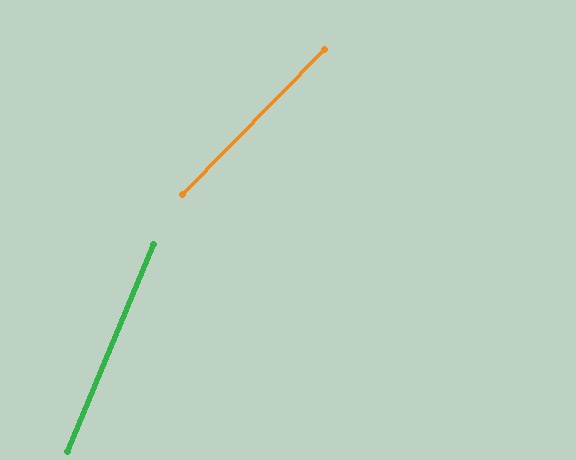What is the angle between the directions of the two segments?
Approximately 22 degrees.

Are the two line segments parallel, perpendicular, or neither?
Neither parallel nor perpendicular — they differ by about 22°.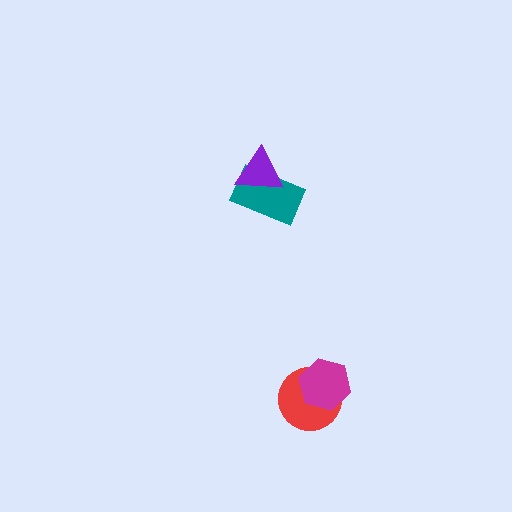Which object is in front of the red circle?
The magenta hexagon is in front of the red circle.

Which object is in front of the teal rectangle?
The purple triangle is in front of the teal rectangle.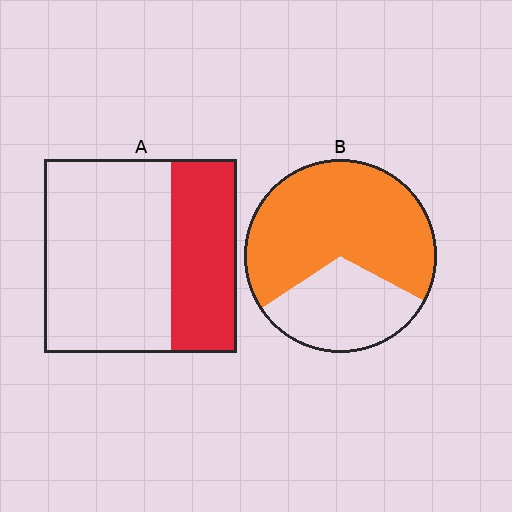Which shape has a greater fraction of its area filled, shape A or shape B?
Shape B.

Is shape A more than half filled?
No.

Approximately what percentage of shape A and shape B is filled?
A is approximately 35% and B is approximately 65%.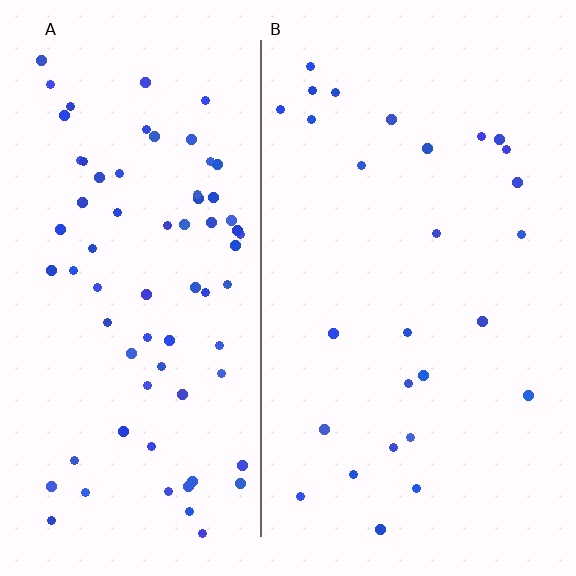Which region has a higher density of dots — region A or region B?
A (the left).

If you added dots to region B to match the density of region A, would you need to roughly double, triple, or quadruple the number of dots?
Approximately triple.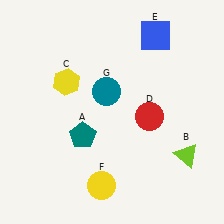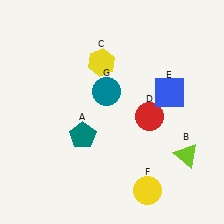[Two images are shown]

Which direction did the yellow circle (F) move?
The yellow circle (F) moved right.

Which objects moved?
The objects that moved are: the yellow hexagon (C), the blue square (E), the yellow circle (F).